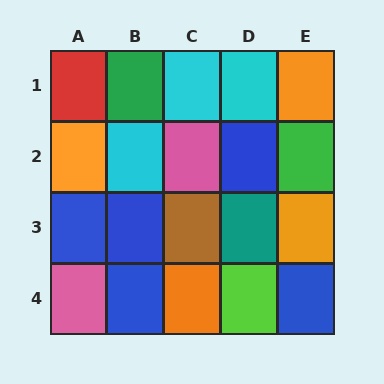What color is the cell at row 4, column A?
Pink.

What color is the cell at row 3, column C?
Brown.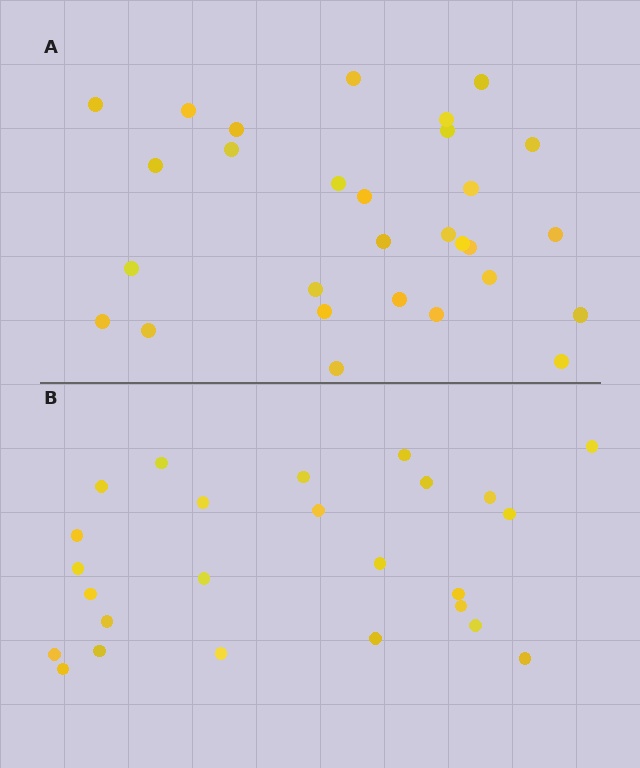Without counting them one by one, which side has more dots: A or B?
Region A (the top region) has more dots.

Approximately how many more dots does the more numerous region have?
Region A has about 4 more dots than region B.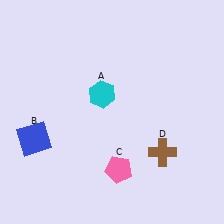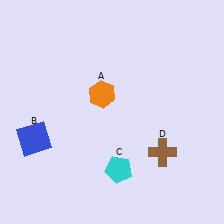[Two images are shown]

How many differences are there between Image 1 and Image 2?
There are 2 differences between the two images.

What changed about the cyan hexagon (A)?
In Image 1, A is cyan. In Image 2, it changed to orange.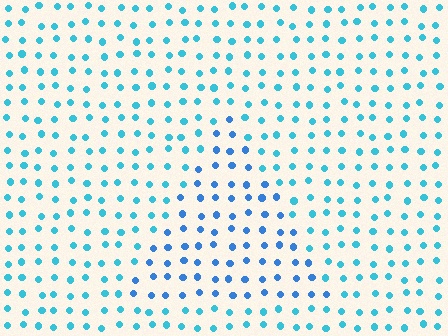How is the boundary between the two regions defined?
The boundary is defined purely by a slight shift in hue (about 25 degrees). Spacing, size, and orientation are identical on both sides.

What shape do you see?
I see a triangle.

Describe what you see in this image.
The image is filled with small cyan elements in a uniform arrangement. A triangle-shaped region is visible where the elements are tinted to a slightly different hue, forming a subtle color boundary.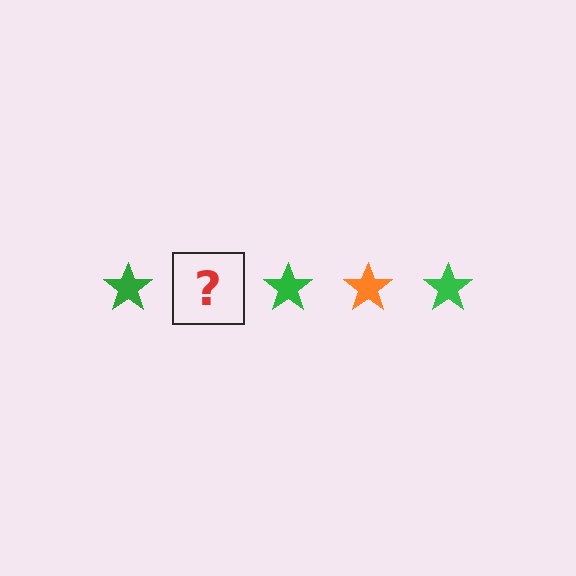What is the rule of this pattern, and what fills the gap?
The rule is that the pattern cycles through green, orange stars. The gap should be filled with an orange star.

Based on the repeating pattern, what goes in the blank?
The blank should be an orange star.